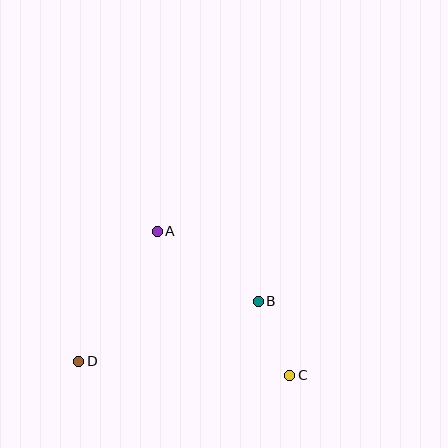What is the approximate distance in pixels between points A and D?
The distance between A and D is approximately 152 pixels.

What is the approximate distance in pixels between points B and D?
The distance between B and D is approximately 189 pixels.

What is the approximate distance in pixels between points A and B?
The distance between A and B is approximately 123 pixels.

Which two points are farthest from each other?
Points C and D are farthest from each other.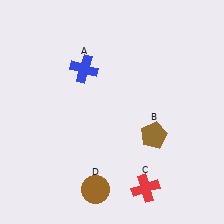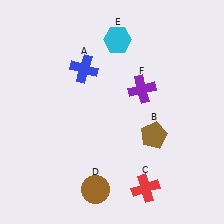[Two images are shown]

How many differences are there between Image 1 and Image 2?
There are 2 differences between the two images.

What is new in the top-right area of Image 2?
A purple cross (F) was added in the top-right area of Image 2.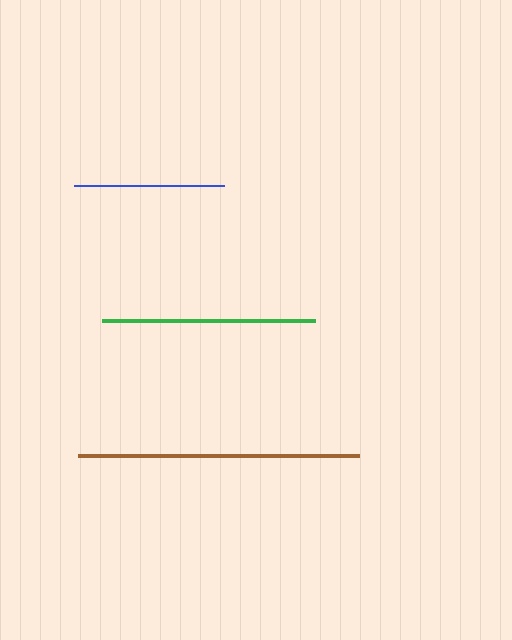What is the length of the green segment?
The green segment is approximately 214 pixels long.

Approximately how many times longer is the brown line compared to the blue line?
The brown line is approximately 1.9 times the length of the blue line.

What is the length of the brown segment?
The brown segment is approximately 281 pixels long.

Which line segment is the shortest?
The blue line is the shortest at approximately 150 pixels.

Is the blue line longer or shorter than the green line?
The green line is longer than the blue line.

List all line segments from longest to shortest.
From longest to shortest: brown, green, blue.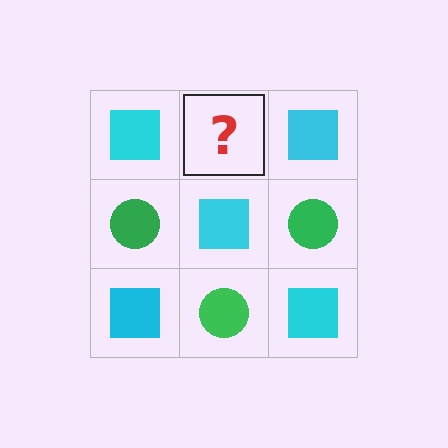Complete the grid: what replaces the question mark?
The question mark should be replaced with a green circle.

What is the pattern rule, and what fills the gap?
The rule is that it alternates cyan square and green circle in a checkerboard pattern. The gap should be filled with a green circle.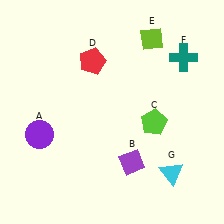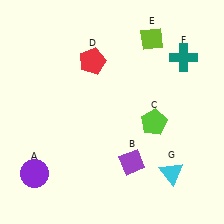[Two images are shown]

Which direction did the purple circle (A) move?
The purple circle (A) moved down.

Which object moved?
The purple circle (A) moved down.